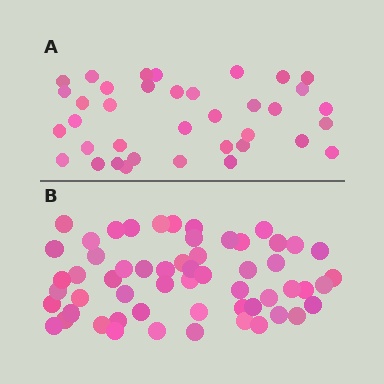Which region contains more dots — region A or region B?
Region B (the bottom region) has more dots.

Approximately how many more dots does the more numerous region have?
Region B has approximately 20 more dots than region A.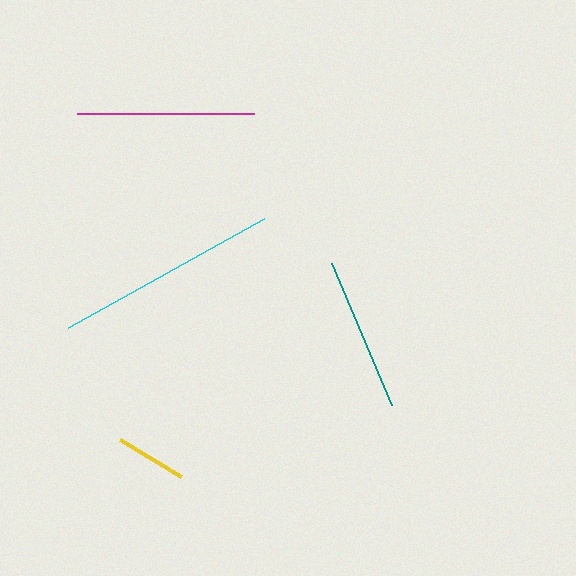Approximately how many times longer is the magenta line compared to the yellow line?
The magenta line is approximately 2.5 times the length of the yellow line.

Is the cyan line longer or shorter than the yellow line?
The cyan line is longer than the yellow line.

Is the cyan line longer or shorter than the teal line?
The cyan line is longer than the teal line.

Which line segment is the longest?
The cyan line is the longest at approximately 224 pixels.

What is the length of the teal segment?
The teal segment is approximately 154 pixels long.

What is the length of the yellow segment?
The yellow segment is approximately 71 pixels long.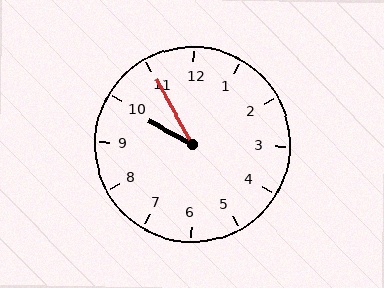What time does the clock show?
9:55.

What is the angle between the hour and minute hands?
Approximately 32 degrees.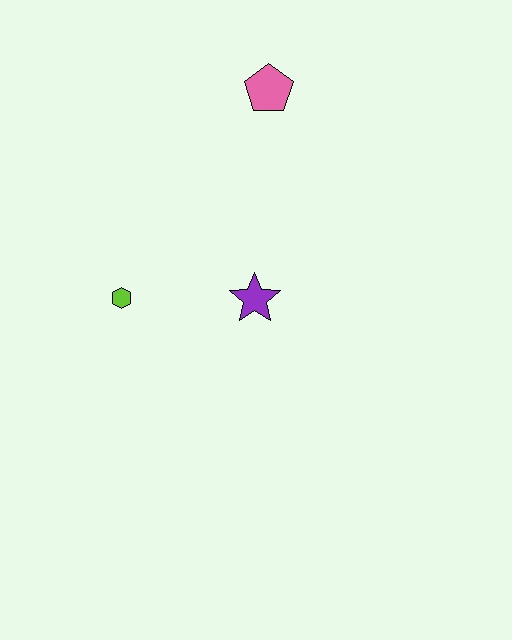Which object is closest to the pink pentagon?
The purple star is closest to the pink pentagon.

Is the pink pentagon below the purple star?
No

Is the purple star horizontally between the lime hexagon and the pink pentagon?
Yes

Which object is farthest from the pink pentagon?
The lime hexagon is farthest from the pink pentagon.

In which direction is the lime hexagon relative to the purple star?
The lime hexagon is to the left of the purple star.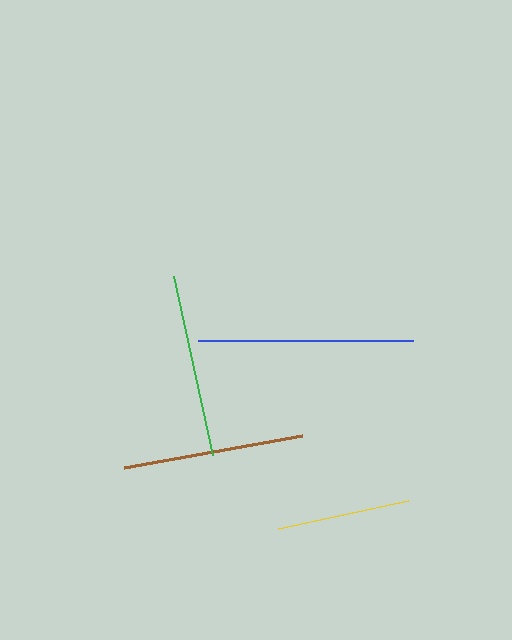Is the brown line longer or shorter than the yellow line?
The brown line is longer than the yellow line.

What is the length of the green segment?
The green segment is approximately 184 pixels long.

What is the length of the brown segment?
The brown segment is approximately 180 pixels long.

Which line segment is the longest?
The blue line is the longest at approximately 215 pixels.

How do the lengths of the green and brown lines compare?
The green and brown lines are approximately the same length.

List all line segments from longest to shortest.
From longest to shortest: blue, green, brown, yellow.